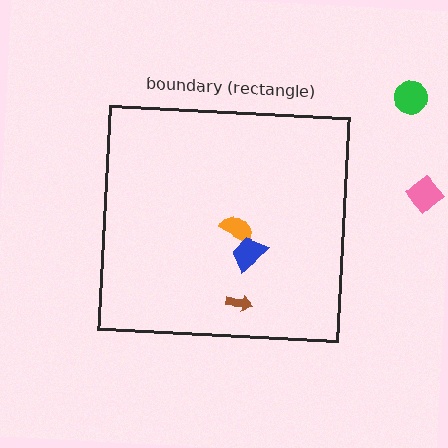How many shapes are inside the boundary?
3 inside, 2 outside.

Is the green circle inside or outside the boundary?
Outside.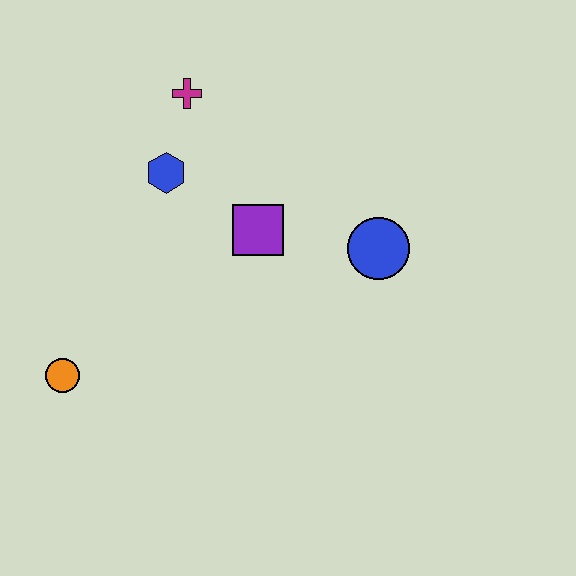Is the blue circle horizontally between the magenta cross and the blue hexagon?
No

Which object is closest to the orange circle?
The blue hexagon is closest to the orange circle.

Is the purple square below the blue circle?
No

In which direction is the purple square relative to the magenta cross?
The purple square is below the magenta cross.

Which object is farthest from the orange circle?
The blue circle is farthest from the orange circle.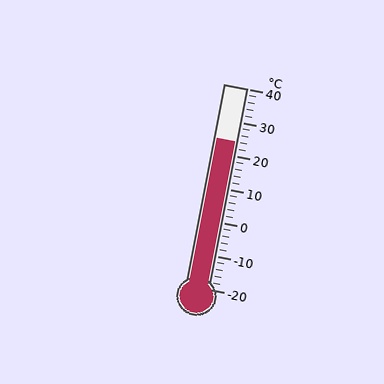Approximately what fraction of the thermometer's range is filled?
The thermometer is filled to approximately 75% of its range.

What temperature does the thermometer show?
The thermometer shows approximately 24°C.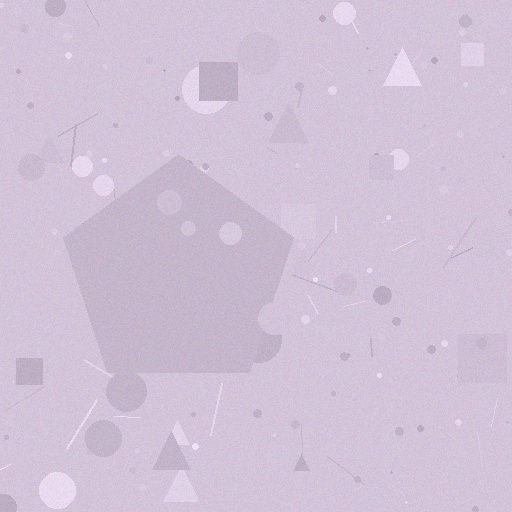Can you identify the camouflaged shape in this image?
The camouflaged shape is a pentagon.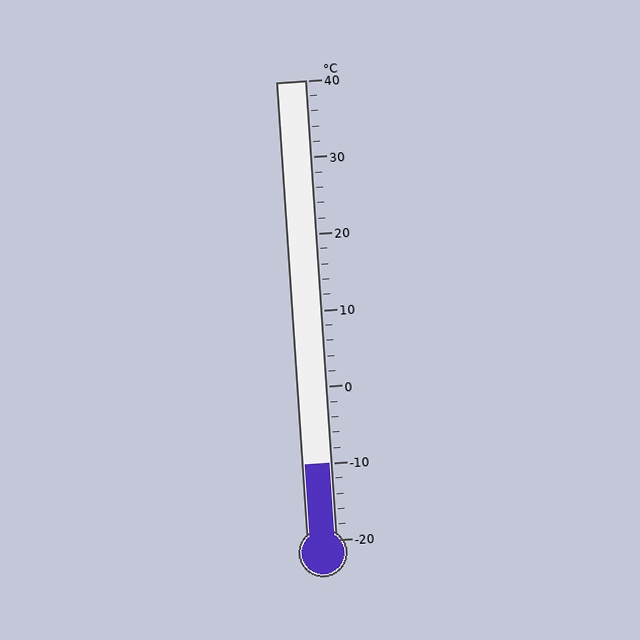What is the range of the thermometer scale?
The thermometer scale ranges from -20°C to 40°C.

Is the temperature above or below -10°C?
The temperature is at -10°C.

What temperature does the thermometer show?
The thermometer shows approximately -10°C.